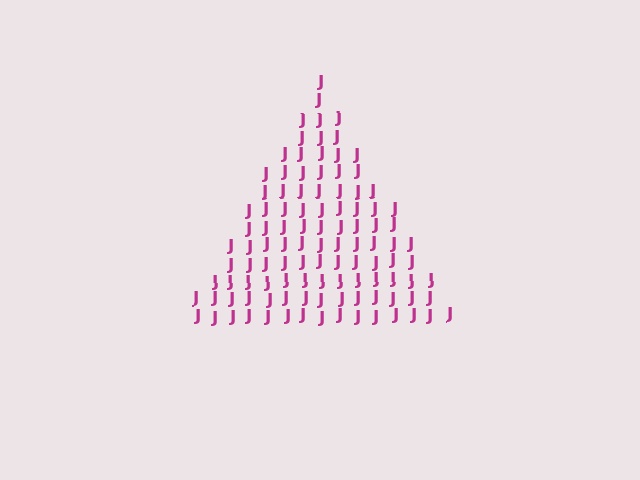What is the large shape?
The large shape is a triangle.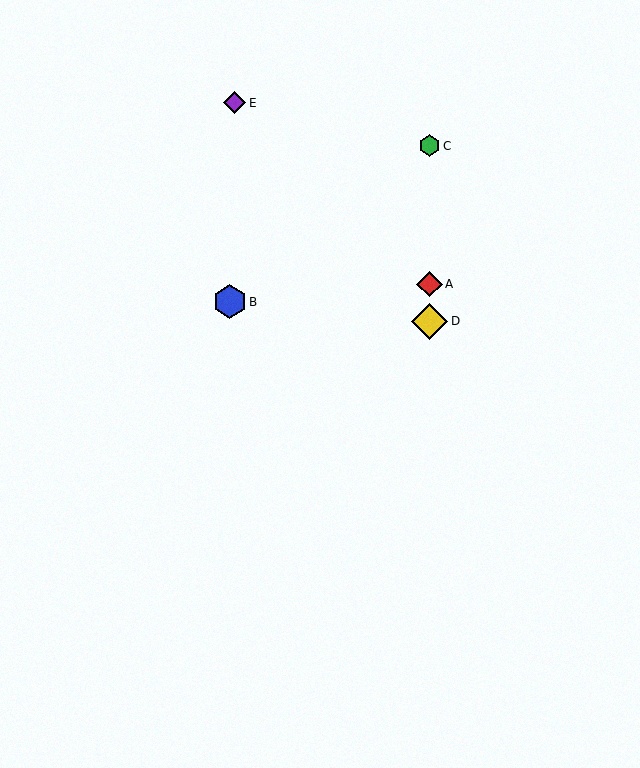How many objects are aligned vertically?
3 objects (A, C, D) are aligned vertically.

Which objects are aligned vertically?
Objects A, C, D are aligned vertically.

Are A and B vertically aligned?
No, A is at x≈430 and B is at x≈230.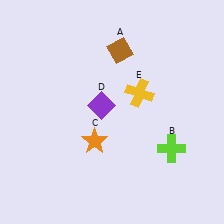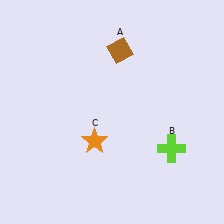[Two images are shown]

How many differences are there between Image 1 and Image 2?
There are 2 differences between the two images.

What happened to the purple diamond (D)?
The purple diamond (D) was removed in Image 2. It was in the top-left area of Image 1.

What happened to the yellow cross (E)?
The yellow cross (E) was removed in Image 2. It was in the top-right area of Image 1.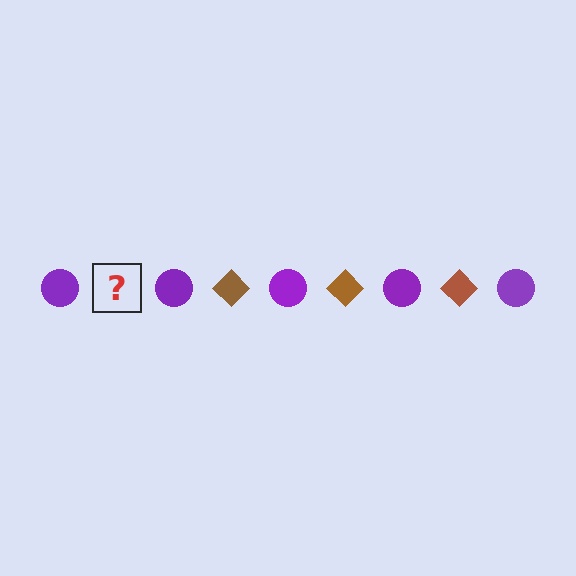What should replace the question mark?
The question mark should be replaced with a brown diamond.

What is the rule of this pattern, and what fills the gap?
The rule is that the pattern alternates between purple circle and brown diamond. The gap should be filled with a brown diamond.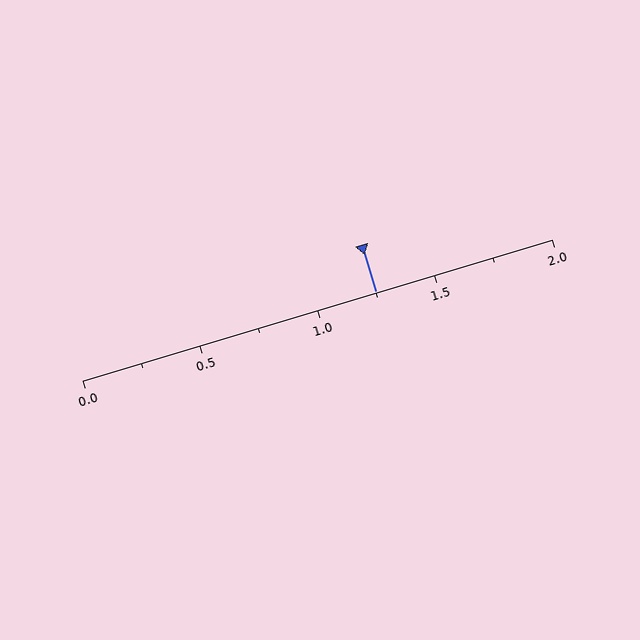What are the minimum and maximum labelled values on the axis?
The axis runs from 0.0 to 2.0.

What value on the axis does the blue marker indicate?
The marker indicates approximately 1.25.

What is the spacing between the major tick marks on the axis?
The major ticks are spaced 0.5 apart.